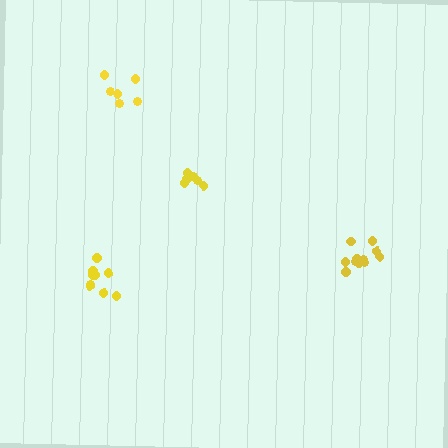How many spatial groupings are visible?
There are 4 spatial groupings.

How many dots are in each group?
Group 1: 9 dots, Group 2: 7 dots, Group 3: 11 dots, Group 4: 6 dots (33 total).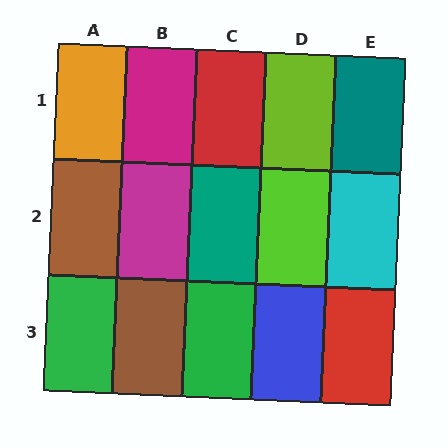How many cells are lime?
2 cells are lime.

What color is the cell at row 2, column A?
Brown.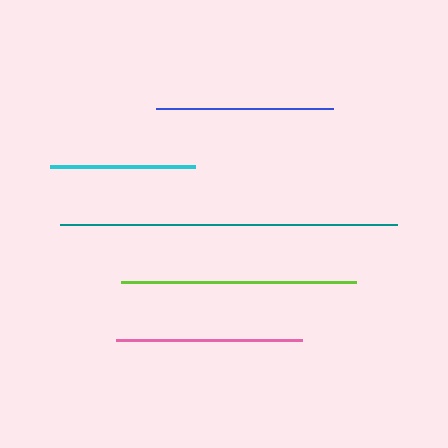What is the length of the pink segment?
The pink segment is approximately 186 pixels long.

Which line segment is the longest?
The teal line is the longest at approximately 337 pixels.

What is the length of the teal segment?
The teal segment is approximately 337 pixels long.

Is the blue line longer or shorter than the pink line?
The pink line is longer than the blue line.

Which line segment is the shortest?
The cyan line is the shortest at approximately 145 pixels.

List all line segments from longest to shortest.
From longest to shortest: teal, lime, pink, blue, cyan.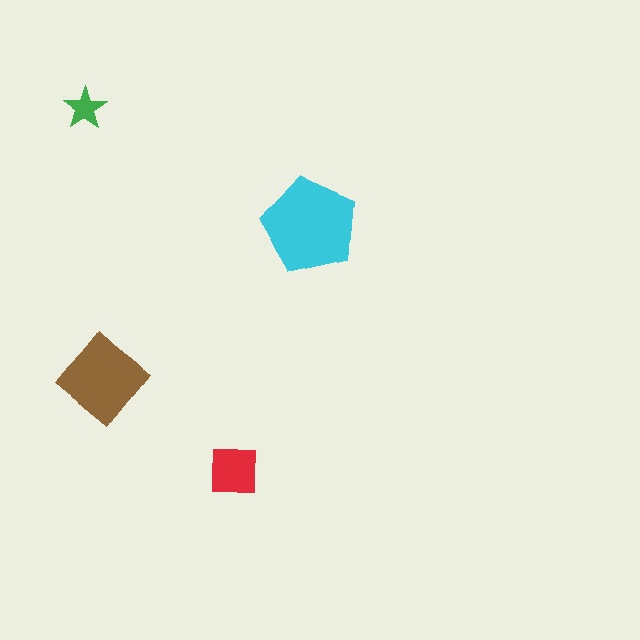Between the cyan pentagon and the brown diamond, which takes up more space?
The cyan pentagon.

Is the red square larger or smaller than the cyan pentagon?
Smaller.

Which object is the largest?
The cyan pentagon.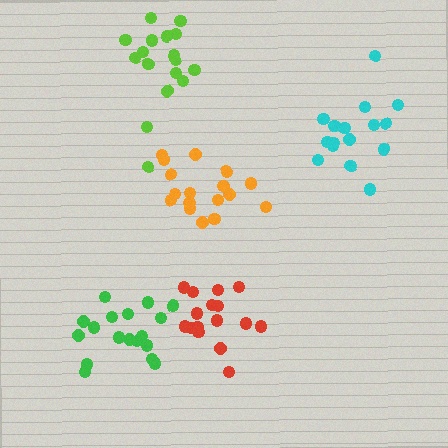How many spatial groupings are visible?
There are 5 spatial groupings.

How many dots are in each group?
Group 1: 17 dots, Group 2: 16 dots, Group 3: 18 dots, Group 4: 16 dots, Group 5: 17 dots (84 total).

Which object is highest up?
The lime cluster is topmost.